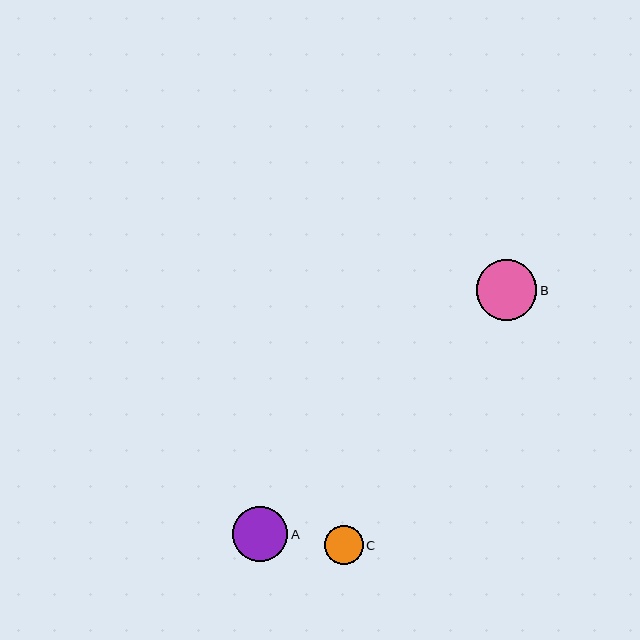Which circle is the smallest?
Circle C is the smallest with a size of approximately 39 pixels.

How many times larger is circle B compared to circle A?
Circle B is approximately 1.1 times the size of circle A.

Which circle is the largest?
Circle B is the largest with a size of approximately 61 pixels.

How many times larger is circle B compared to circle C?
Circle B is approximately 1.6 times the size of circle C.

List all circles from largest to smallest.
From largest to smallest: B, A, C.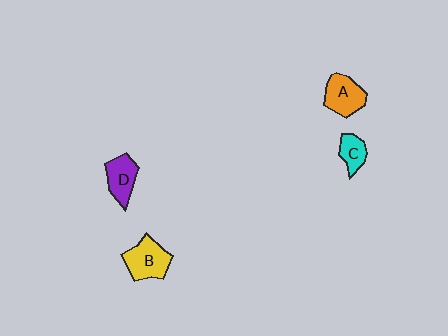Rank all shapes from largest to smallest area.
From largest to smallest: B (yellow), A (orange), D (purple), C (cyan).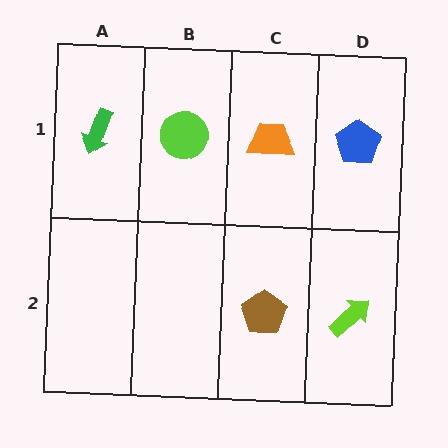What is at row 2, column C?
A brown pentagon.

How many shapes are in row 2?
2 shapes.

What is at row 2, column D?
A lime arrow.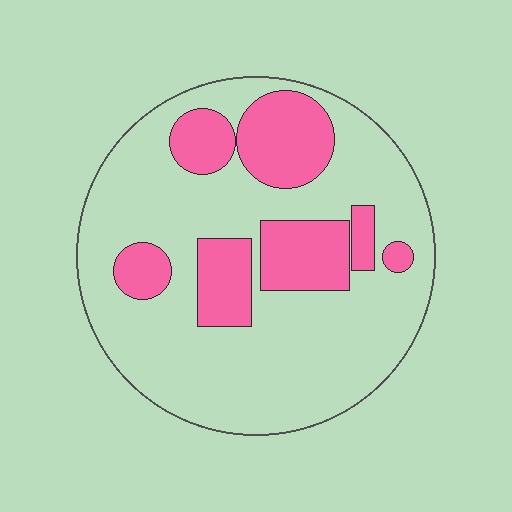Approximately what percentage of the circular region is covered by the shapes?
Approximately 25%.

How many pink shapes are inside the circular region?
7.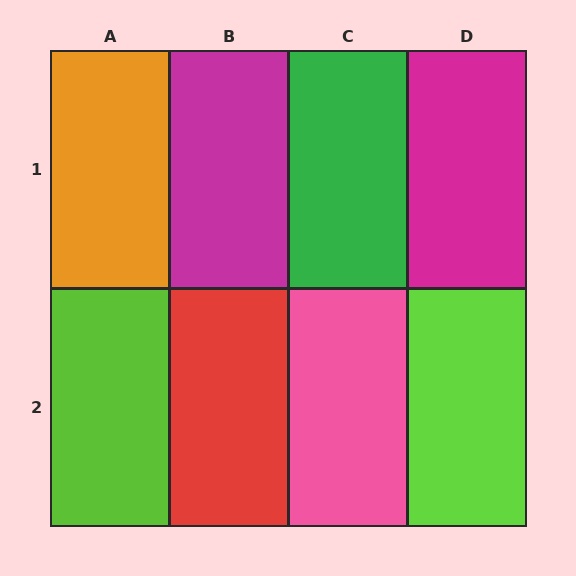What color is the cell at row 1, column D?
Magenta.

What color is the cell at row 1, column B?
Magenta.